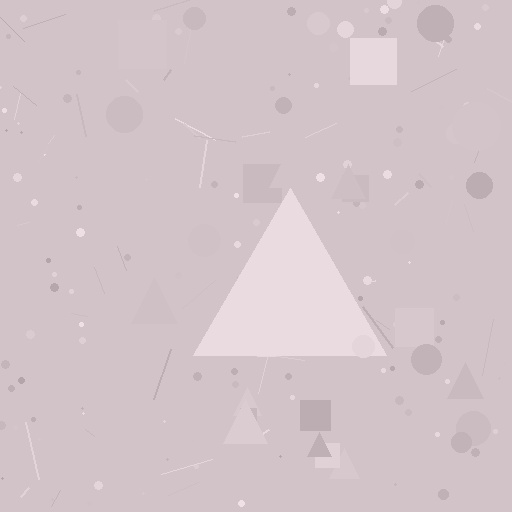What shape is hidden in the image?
A triangle is hidden in the image.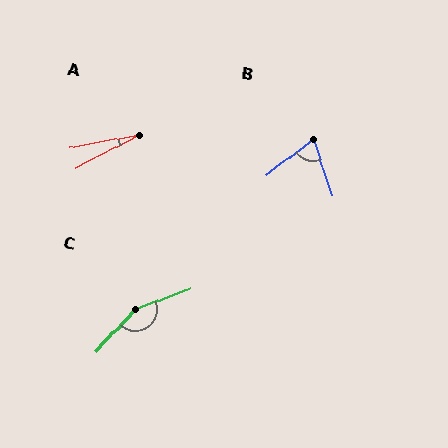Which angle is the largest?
C, at approximately 154 degrees.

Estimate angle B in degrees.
Approximately 71 degrees.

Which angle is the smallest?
A, at approximately 17 degrees.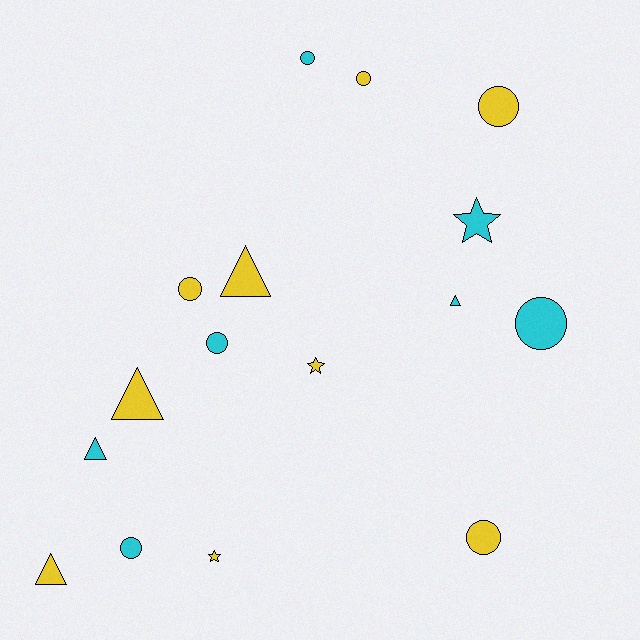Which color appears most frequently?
Yellow, with 9 objects.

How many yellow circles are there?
There are 4 yellow circles.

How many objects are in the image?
There are 16 objects.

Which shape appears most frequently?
Circle, with 8 objects.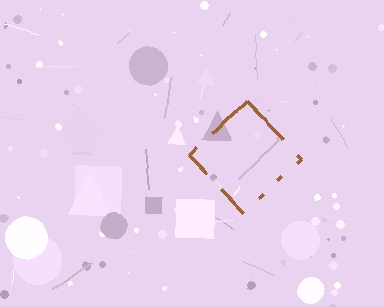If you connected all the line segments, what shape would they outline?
They would outline a diamond.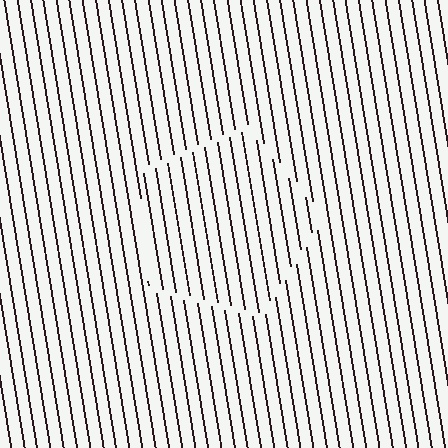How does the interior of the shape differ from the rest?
The interior of the shape contains the same grating, shifted by half a period — the contour is defined by the phase discontinuity where line-ends from the inner and outer gratings abut.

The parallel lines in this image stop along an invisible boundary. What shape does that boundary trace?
An illusory pentagon. The interior of the shape contains the same grating, shifted by half a period — the contour is defined by the phase discontinuity where line-ends from the inner and outer gratings abut.